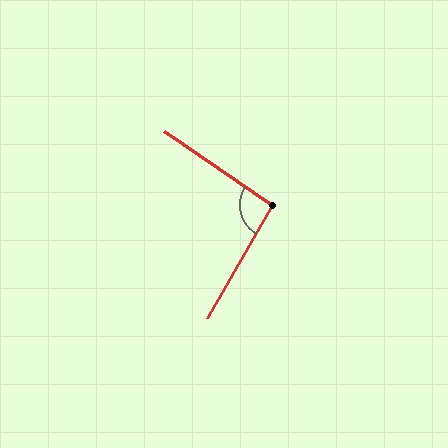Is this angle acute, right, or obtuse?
It is approximately a right angle.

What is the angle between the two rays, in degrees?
Approximately 94 degrees.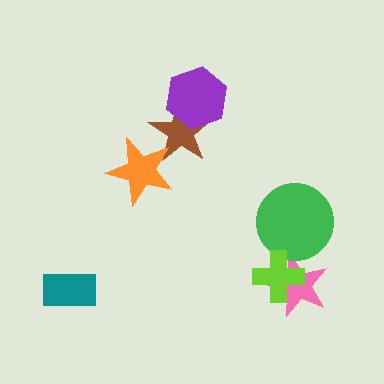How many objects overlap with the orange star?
1 object overlaps with the orange star.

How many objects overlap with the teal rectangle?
0 objects overlap with the teal rectangle.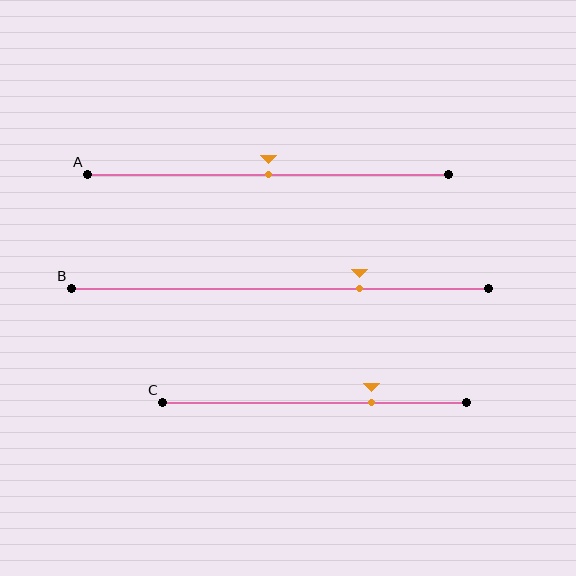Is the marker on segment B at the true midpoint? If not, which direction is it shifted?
No, the marker on segment B is shifted to the right by about 19% of the segment length.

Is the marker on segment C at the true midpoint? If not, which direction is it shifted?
No, the marker on segment C is shifted to the right by about 19% of the segment length.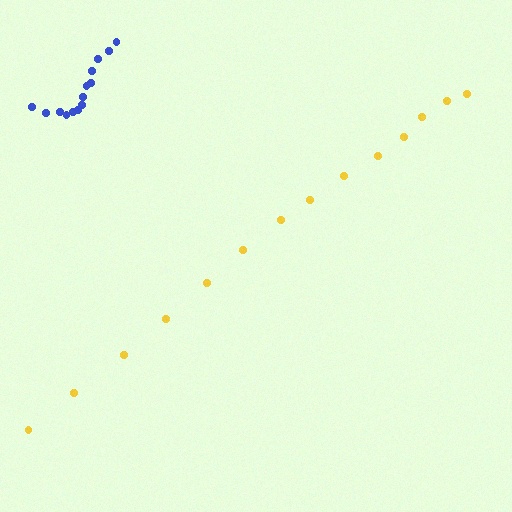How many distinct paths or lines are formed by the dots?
There are 2 distinct paths.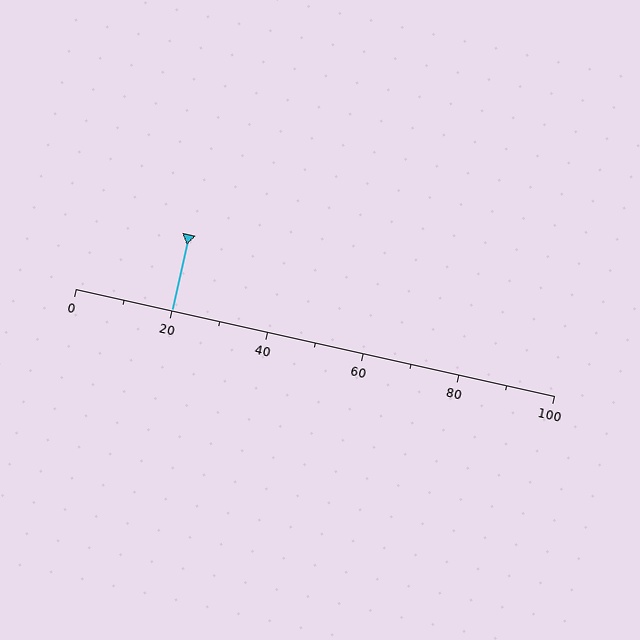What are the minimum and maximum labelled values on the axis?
The axis runs from 0 to 100.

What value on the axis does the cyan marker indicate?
The marker indicates approximately 20.